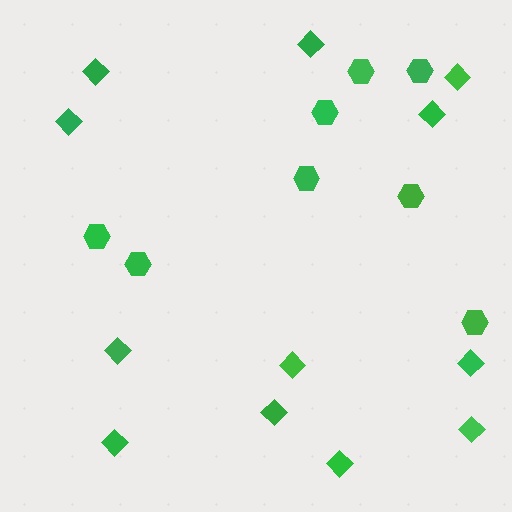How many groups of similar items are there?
There are 2 groups: one group of hexagons (8) and one group of diamonds (12).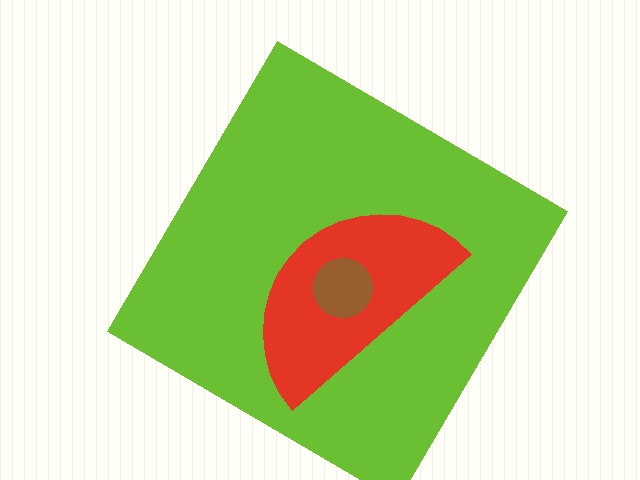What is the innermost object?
The brown circle.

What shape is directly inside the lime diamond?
The red semicircle.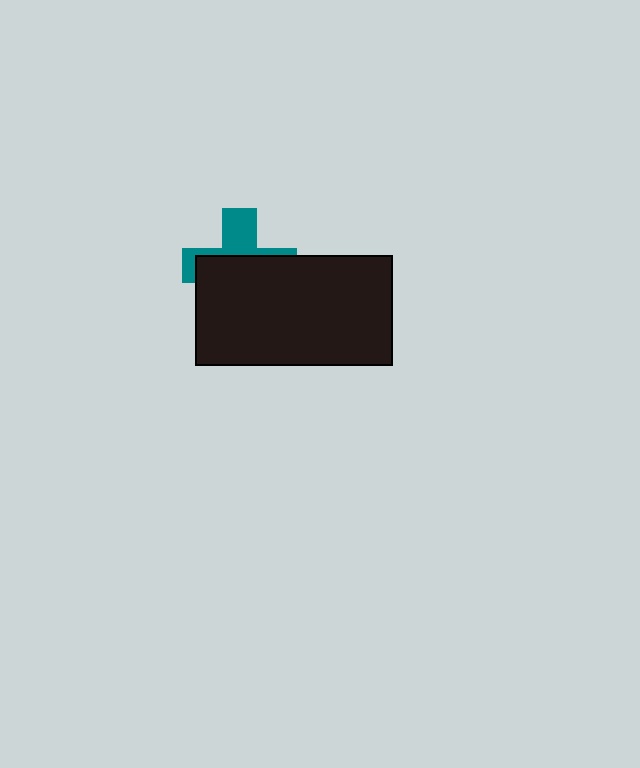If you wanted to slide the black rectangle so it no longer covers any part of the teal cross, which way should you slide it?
Slide it down — that is the most direct way to separate the two shapes.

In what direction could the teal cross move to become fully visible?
The teal cross could move up. That would shift it out from behind the black rectangle entirely.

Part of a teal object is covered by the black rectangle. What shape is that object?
It is a cross.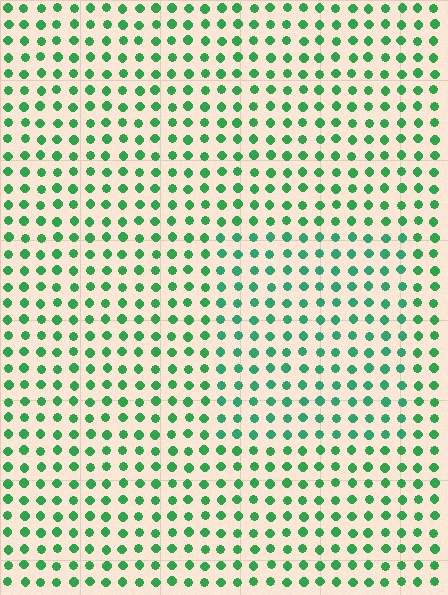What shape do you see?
I see a rectangle.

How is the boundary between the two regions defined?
The boundary is defined purely by a slight shift in hue (about 19 degrees). Spacing, size, and orientation are identical on both sides.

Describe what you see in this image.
The image is filled with small green elements in a uniform arrangement. A rectangle-shaped region is visible where the elements are tinted to a slightly different hue, forming a subtle color boundary.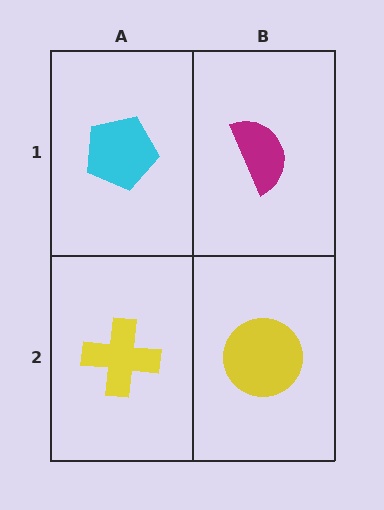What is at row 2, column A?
A yellow cross.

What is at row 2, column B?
A yellow circle.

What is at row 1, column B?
A magenta semicircle.